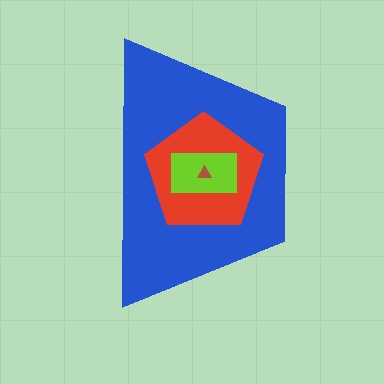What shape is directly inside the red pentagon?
The lime rectangle.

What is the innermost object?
The brown triangle.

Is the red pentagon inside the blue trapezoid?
Yes.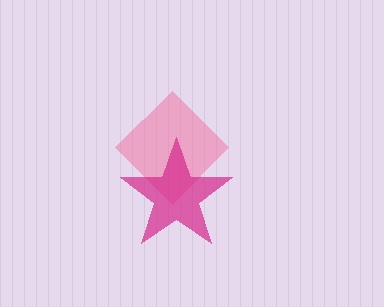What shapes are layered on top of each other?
The layered shapes are: a pink diamond, a magenta star.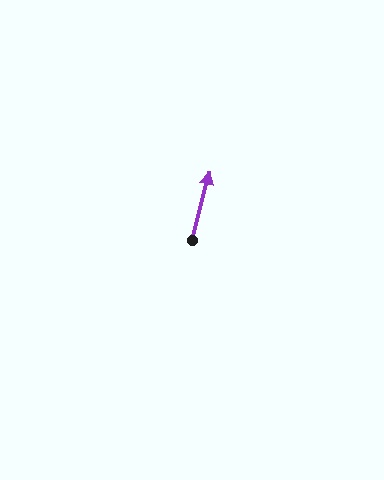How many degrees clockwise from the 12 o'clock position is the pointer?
Approximately 14 degrees.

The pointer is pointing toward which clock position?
Roughly 12 o'clock.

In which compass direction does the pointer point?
North.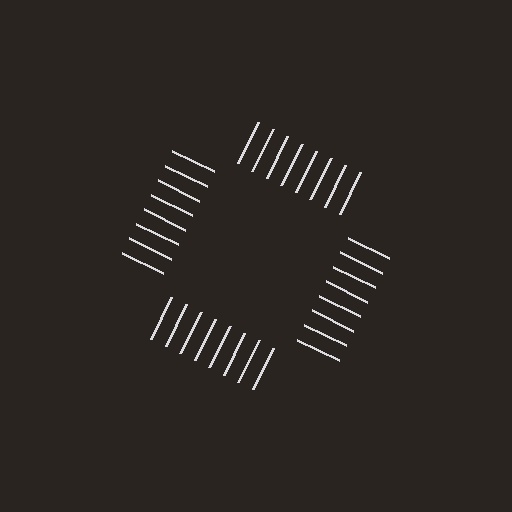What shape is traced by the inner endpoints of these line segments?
An illusory square — the line segments terminate on its edges but no continuous stroke is drawn.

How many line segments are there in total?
32 — 8 along each of the 4 edges.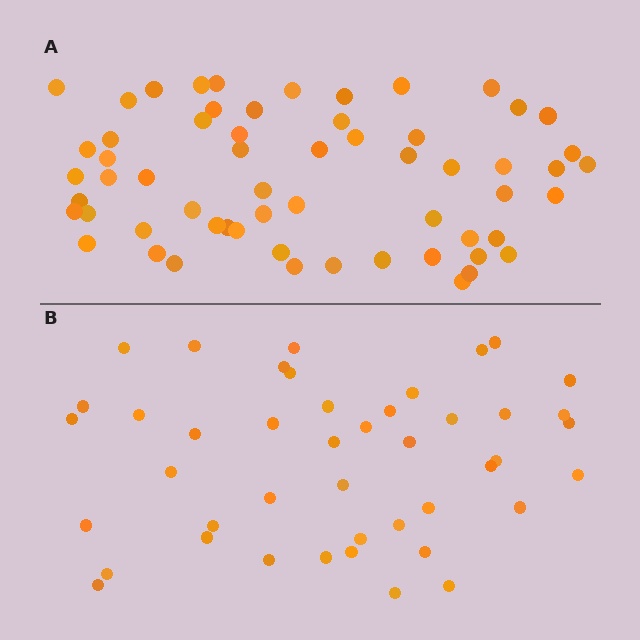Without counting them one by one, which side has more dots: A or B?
Region A (the top region) has more dots.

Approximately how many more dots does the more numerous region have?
Region A has approximately 15 more dots than region B.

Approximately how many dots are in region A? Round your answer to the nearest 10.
About 60 dots.